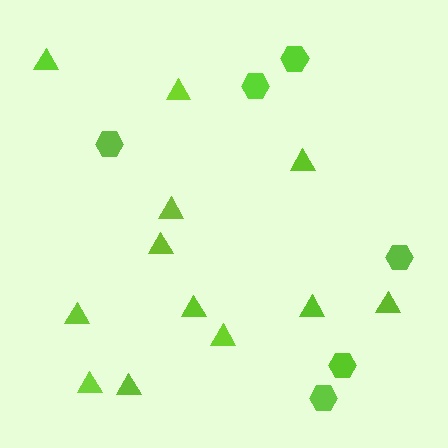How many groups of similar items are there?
There are 2 groups: one group of triangles (12) and one group of hexagons (6).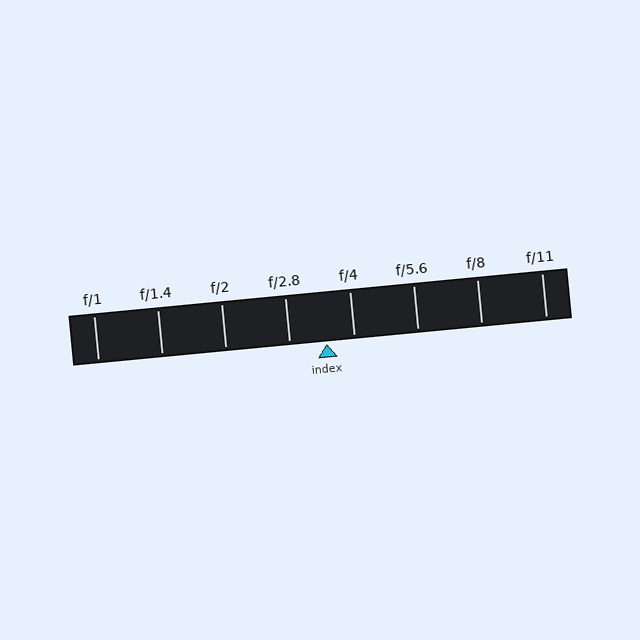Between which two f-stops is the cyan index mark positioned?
The index mark is between f/2.8 and f/4.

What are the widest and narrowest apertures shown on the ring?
The widest aperture shown is f/1 and the narrowest is f/11.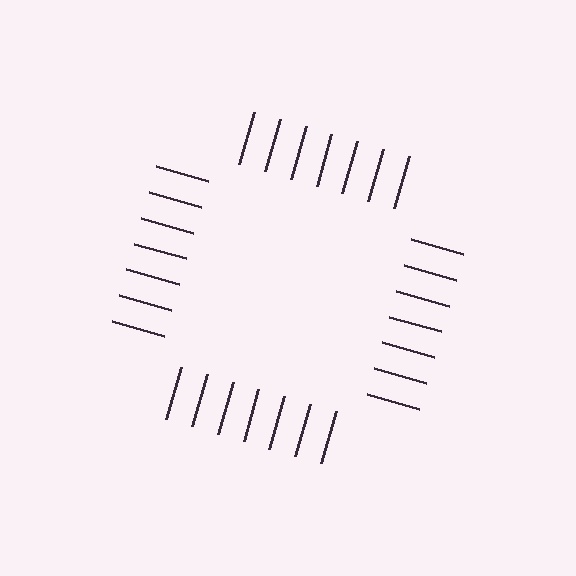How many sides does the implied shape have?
4 sides — the line-ends trace a square.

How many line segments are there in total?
28 — 7 along each of the 4 edges.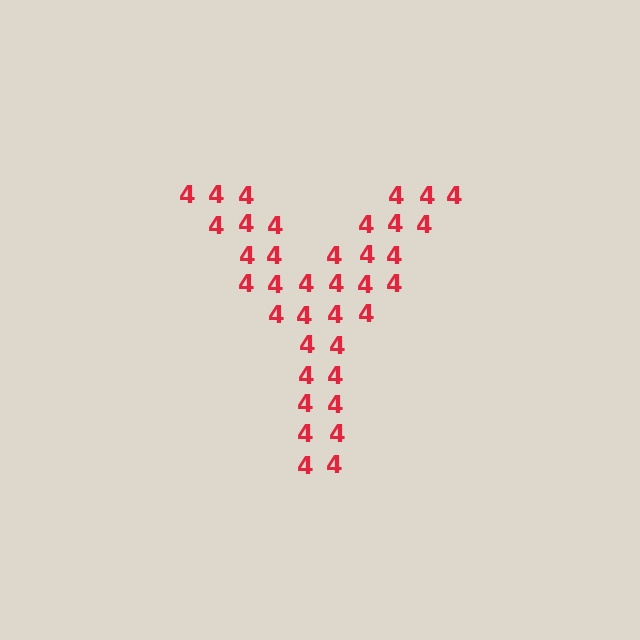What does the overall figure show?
The overall figure shows the letter Y.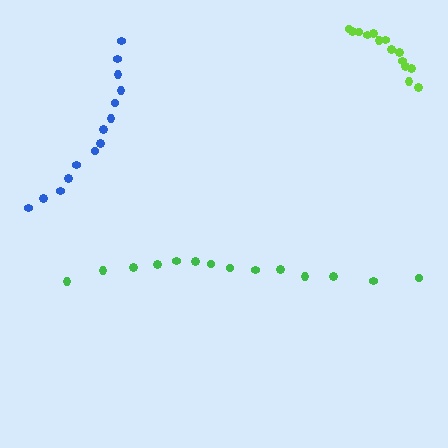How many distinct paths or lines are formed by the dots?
There are 3 distinct paths.